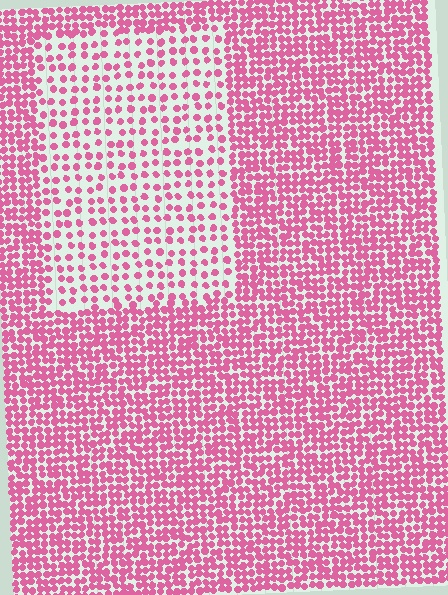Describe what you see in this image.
The image contains small pink elements arranged at two different densities. A rectangle-shaped region is visible where the elements are less densely packed than the surrounding area.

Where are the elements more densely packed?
The elements are more densely packed outside the rectangle boundary.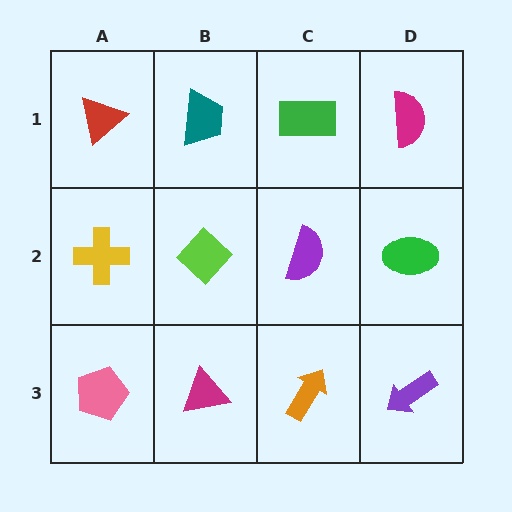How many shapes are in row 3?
4 shapes.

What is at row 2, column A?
A yellow cross.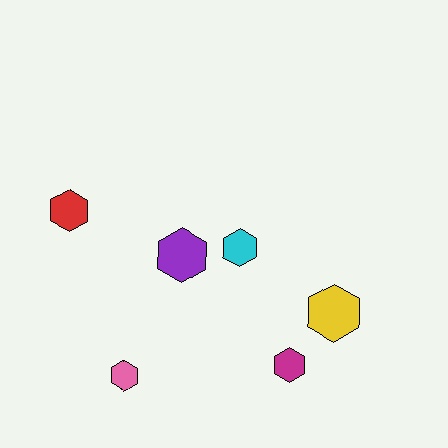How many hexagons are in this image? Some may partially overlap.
There are 6 hexagons.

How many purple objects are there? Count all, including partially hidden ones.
There is 1 purple object.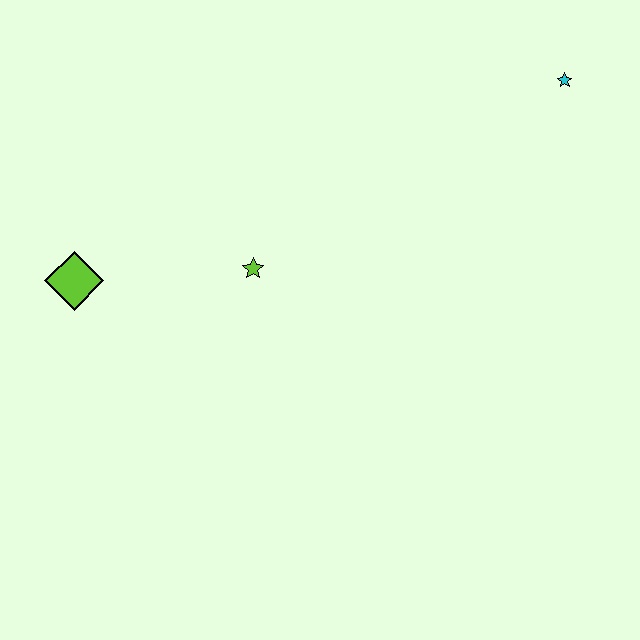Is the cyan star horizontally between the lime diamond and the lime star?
No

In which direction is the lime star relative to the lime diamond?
The lime star is to the right of the lime diamond.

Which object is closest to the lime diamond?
The lime star is closest to the lime diamond.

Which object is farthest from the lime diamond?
The cyan star is farthest from the lime diamond.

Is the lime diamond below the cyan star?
Yes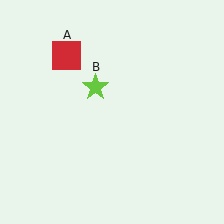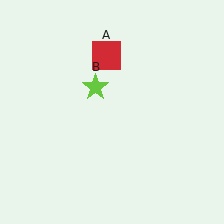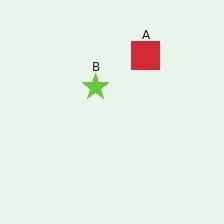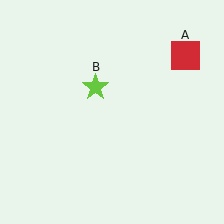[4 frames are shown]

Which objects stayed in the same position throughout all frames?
Lime star (object B) remained stationary.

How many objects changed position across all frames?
1 object changed position: red square (object A).